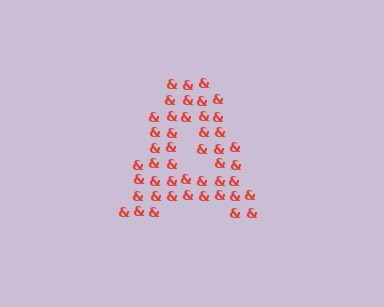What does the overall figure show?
The overall figure shows the letter A.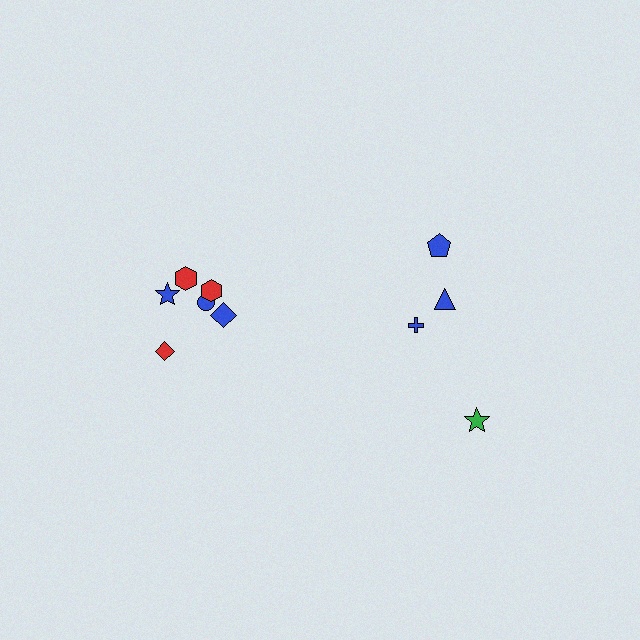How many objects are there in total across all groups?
There are 10 objects.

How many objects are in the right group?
There are 4 objects.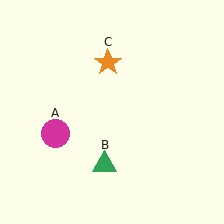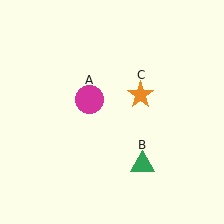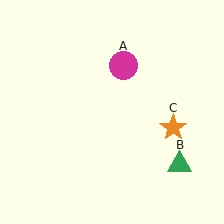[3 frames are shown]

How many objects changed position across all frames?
3 objects changed position: magenta circle (object A), green triangle (object B), orange star (object C).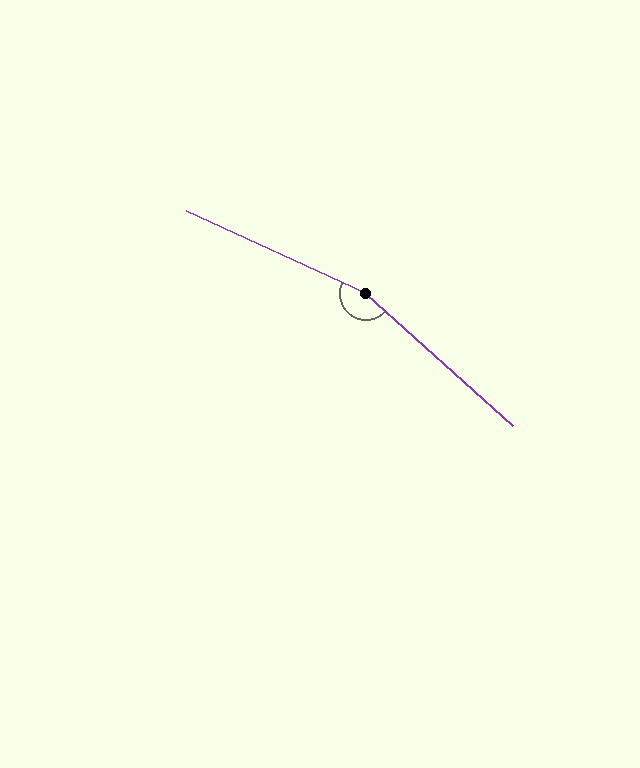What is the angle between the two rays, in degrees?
Approximately 163 degrees.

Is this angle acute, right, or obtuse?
It is obtuse.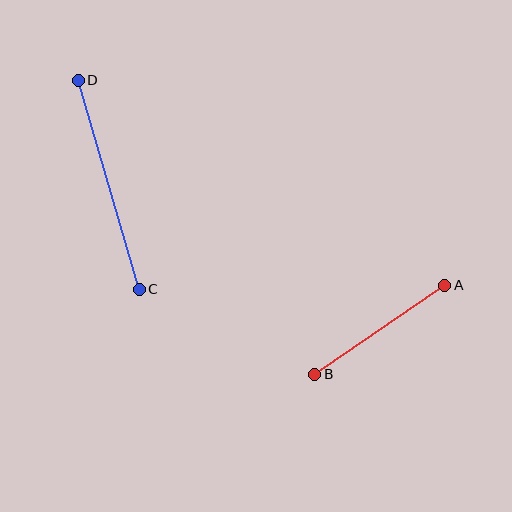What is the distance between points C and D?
The distance is approximately 218 pixels.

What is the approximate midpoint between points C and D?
The midpoint is at approximately (109, 185) pixels.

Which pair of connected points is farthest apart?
Points C and D are farthest apart.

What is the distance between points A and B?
The distance is approximately 158 pixels.